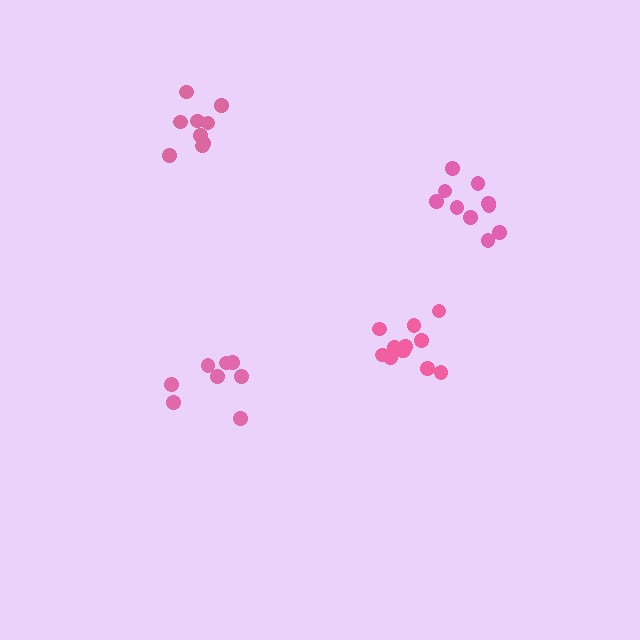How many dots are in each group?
Group 1: 8 dots, Group 2: 9 dots, Group 3: 12 dots, Group 4: 10 dots (39 total).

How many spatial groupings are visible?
There are 4 spatial groupings.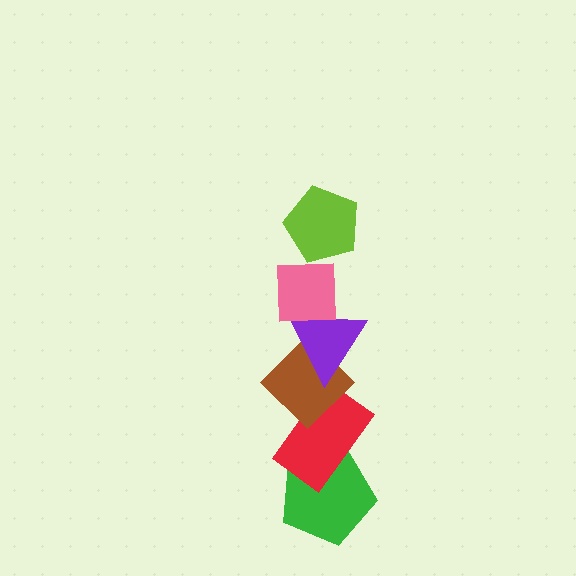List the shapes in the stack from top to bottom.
From top to bottom: the lime pentagon, the pink square, the purple triangle, the brown diamond, the red rectangle, the green pentagon.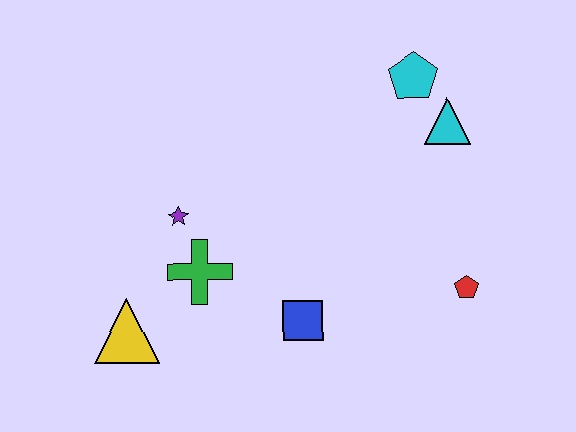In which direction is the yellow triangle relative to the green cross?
The yellow triangle is to the left of the green cross.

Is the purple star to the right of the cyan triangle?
No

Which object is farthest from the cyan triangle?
The yellow triangle is farthest from the cyan triangle.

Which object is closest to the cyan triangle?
The cyan pentagon is closest to the cyan triangle.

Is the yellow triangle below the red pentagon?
Yes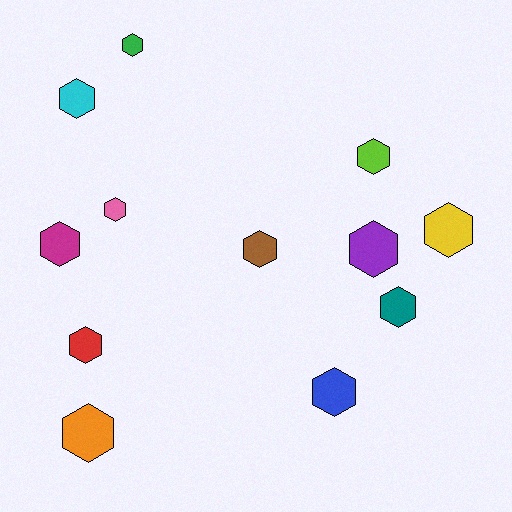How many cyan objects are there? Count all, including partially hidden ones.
There is 1 cyan object.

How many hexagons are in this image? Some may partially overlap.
There are 12 hexagons.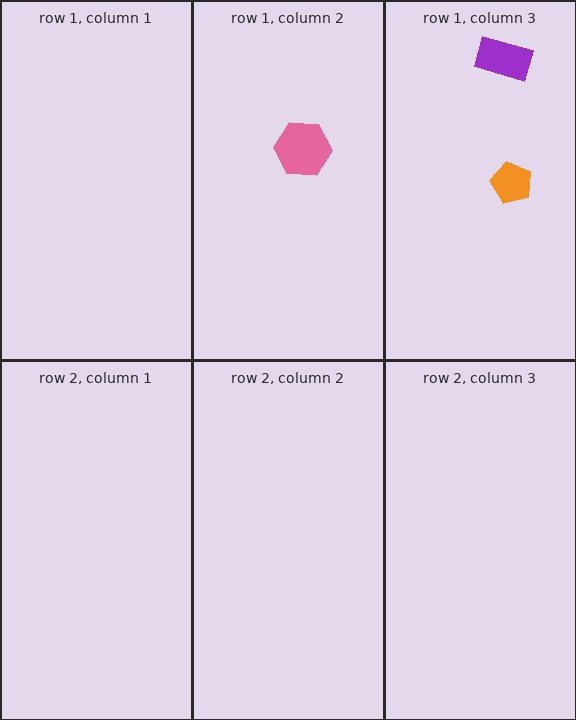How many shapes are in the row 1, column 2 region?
1.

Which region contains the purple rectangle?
The row 1, column 3 region.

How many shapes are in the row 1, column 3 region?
2.